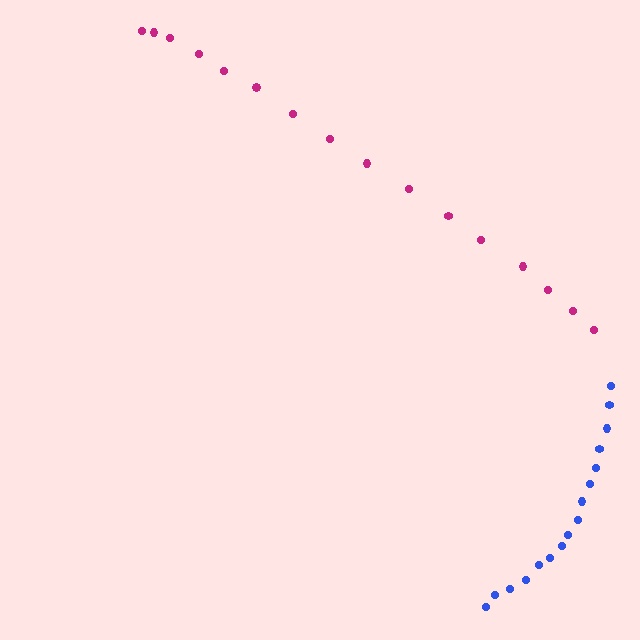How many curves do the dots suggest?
There are 2 distinct paths.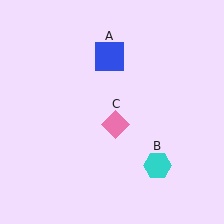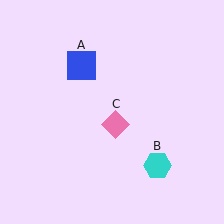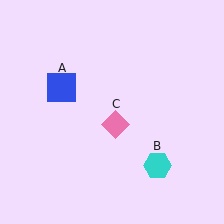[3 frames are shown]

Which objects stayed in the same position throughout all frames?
Cyan hexagon (object B) and pink diamond (object C) remained stationary.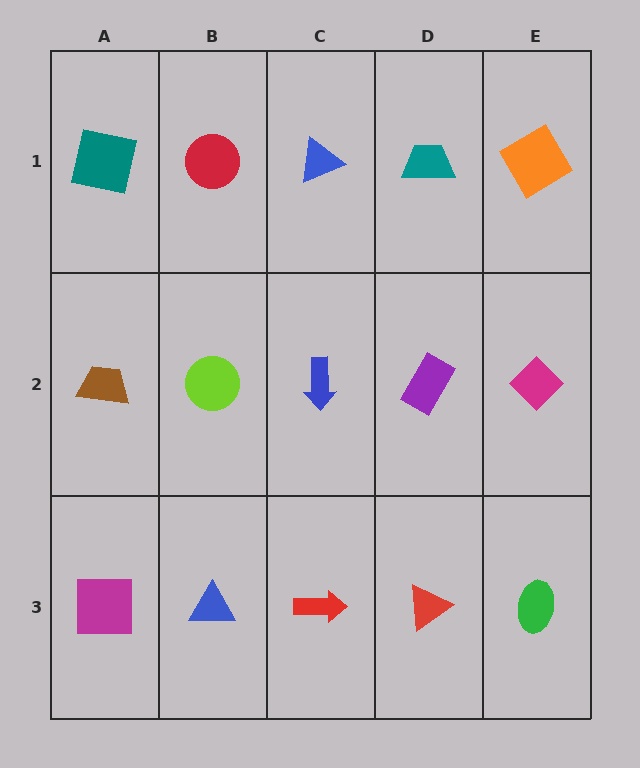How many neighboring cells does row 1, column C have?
3.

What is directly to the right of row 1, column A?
A red circle.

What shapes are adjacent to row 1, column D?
A purple rectangle (row 2, column D), a blue triangle (row 1, column C), an orange diamond (row 1, column E).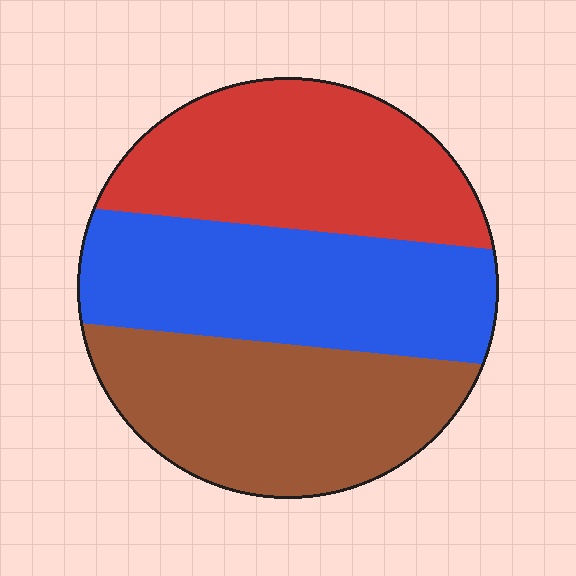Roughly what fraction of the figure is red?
Red takes up about one third (1/3) of the figure.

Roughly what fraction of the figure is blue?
Blue covers around 35% of the figure.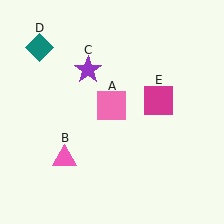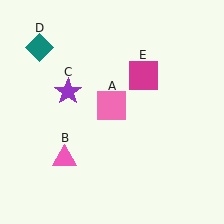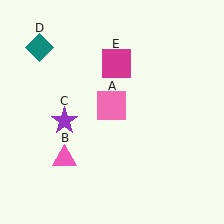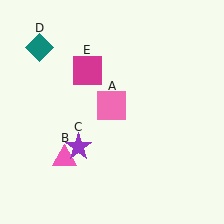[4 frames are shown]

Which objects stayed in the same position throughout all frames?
Pink square (object A) and pink triangle (object B) and teal diamond (object D) remained stationary.